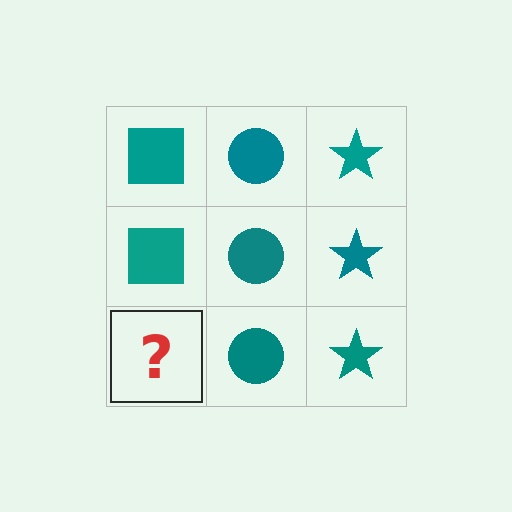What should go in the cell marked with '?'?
The missing cell should contain a teal square.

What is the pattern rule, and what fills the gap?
The rule is that each column has a consistent shape. The gap should be filled with a teal square.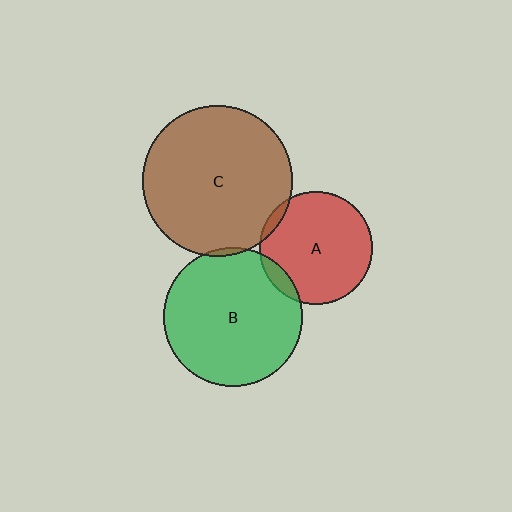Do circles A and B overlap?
Yes.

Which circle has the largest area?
Circle C (brown).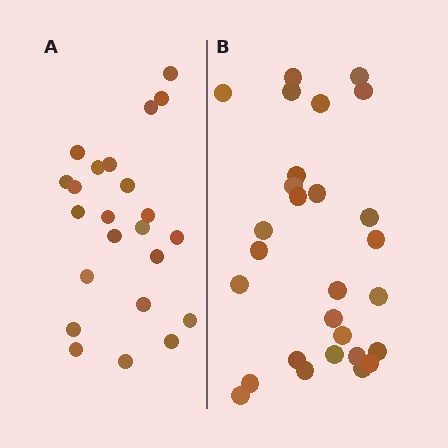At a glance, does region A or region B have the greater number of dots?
Region B (the right region) has more dots.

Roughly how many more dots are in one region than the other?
Region B has about 5 more dots than region A.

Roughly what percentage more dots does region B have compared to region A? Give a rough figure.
About 20% more.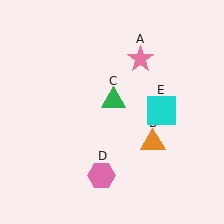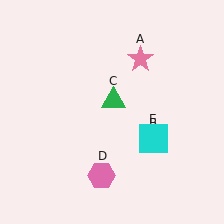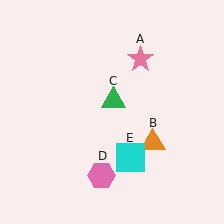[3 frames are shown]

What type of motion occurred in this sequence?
The cyan square (object E) rotated clockwise around the center of the scene.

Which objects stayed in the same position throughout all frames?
Pink star (object A) and orange triangle (object B) and green triangle (object C) and pink hexagon (object D) remained stationary.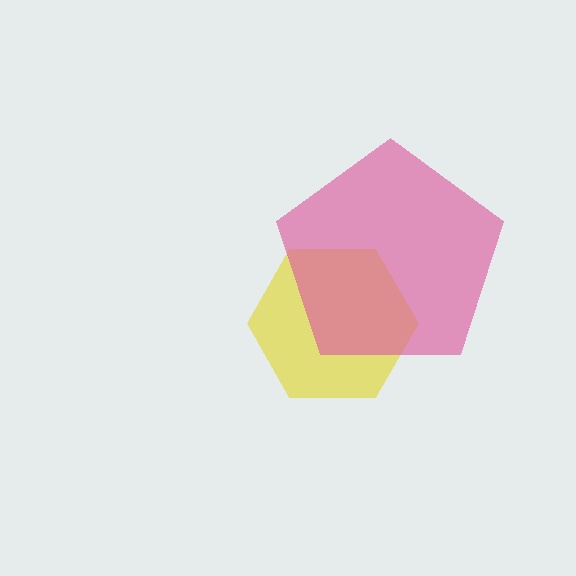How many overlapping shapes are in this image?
There are 2 overlapping shapes in the image.